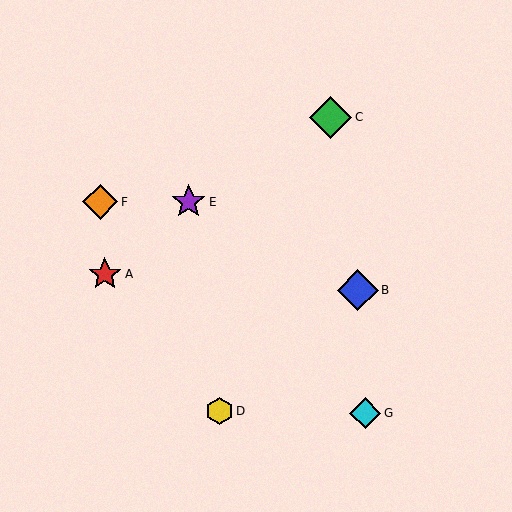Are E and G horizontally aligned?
No, E is at y≈202 and G is at y≈413.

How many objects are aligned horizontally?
2 objects (E, F) are aligned horizontally.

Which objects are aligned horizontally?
Objects E, F are aligned horizontally.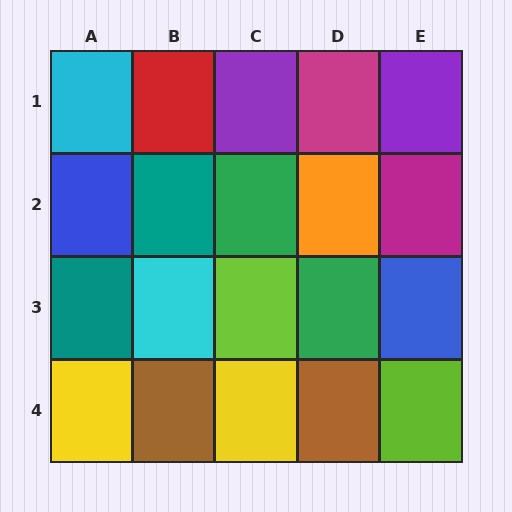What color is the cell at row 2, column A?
Blue.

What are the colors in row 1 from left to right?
Cyan, red, purple, magenta, purple.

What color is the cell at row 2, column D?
Orange.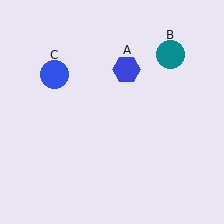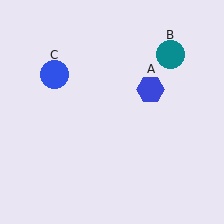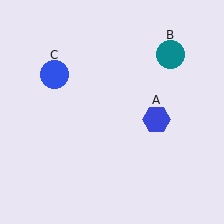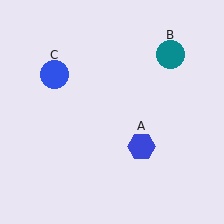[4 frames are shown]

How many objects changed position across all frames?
1 object changed position: blue hexagon (object A).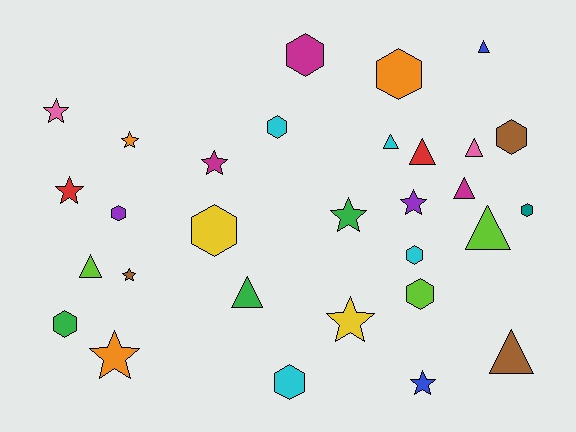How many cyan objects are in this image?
There are 4 cyan objects.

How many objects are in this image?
There are 30 objects.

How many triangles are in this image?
There are 9 triangles.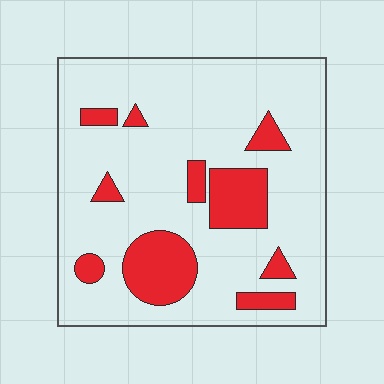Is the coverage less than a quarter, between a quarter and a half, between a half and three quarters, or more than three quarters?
Less than a quarter.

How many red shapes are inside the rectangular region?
10.